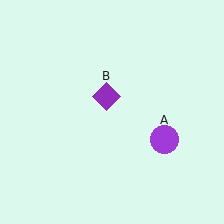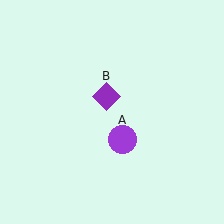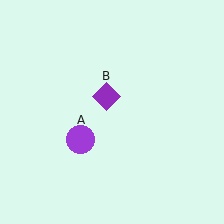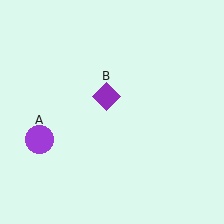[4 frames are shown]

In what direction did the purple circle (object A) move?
The purple circle (object A) moved left.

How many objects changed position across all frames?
1 object changed position: purple circle (object A).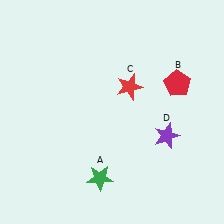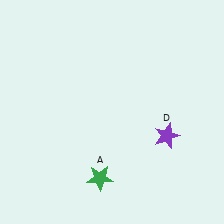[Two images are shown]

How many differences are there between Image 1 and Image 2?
There are 2 differences between the two images.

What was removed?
The red star (C), the red pentagon (B) were removed in Image 2.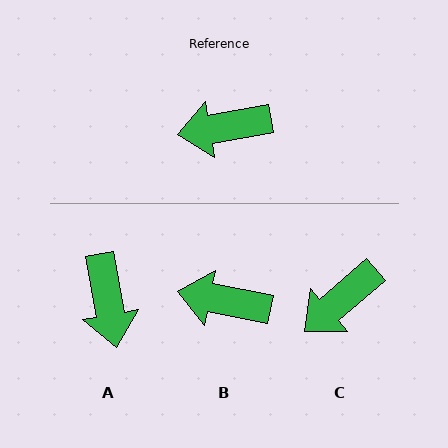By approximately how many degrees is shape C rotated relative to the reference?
Approximately 31 degrees counter-clockwise.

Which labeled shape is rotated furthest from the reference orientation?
A, about 90 degrees away.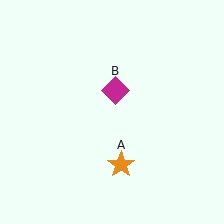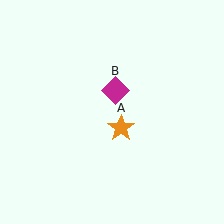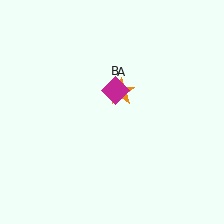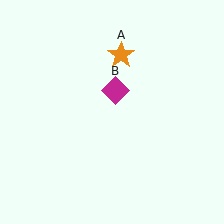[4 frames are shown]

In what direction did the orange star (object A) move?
The orange star (object A) moved up.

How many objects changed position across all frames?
1 object changed position: orange star (object A).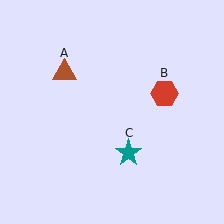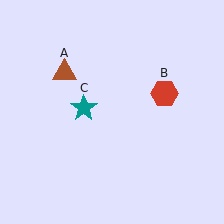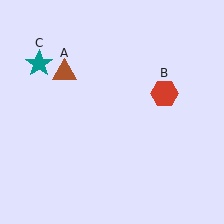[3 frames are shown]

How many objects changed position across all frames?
1 object changed position: teal star (object C).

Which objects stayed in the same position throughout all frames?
Brown triangle (object A) and red hexagon (object B) remained stationary.